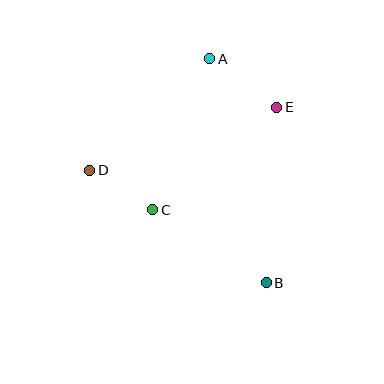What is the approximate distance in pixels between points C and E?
The distance between C and E is approximately 161 pixels.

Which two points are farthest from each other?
Points A and B are farthest from each other.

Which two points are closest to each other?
Points C and D are closest to each other.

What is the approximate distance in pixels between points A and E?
The distance between A and E is approximately 83 pixels.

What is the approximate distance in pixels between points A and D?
The distance between A and D is approximately 164 pixels.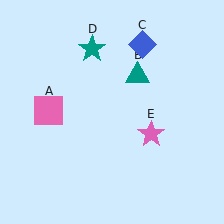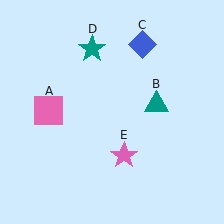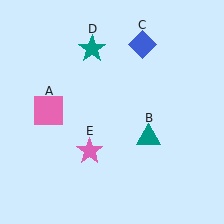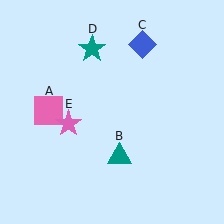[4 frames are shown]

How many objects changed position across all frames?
2 objects changed position: teal triangle (object B), pink star (object E).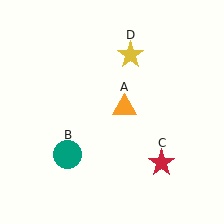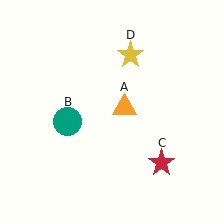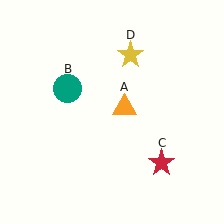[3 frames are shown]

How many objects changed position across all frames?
1 object changed position: teal circle (object B).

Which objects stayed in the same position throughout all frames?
Orange triangle (object A) and red star (object C) and yellow star (object D) remained stationary.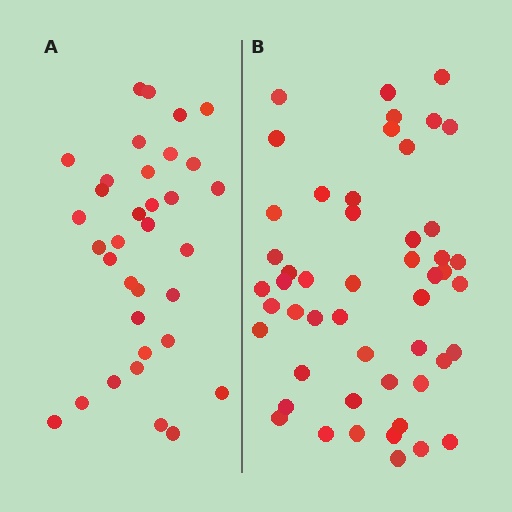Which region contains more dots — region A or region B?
Region B (the right region) has more dots.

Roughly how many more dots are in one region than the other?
Region B has approximately 15 more dots than region A.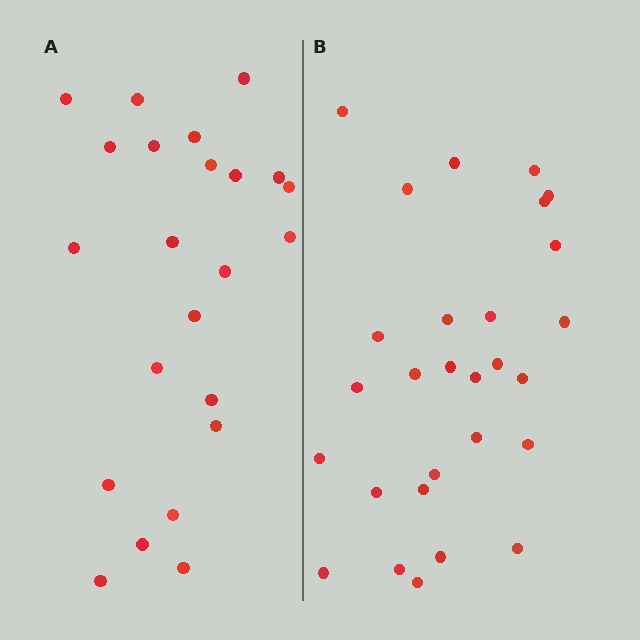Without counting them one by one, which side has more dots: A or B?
Region B (the right region) has more dots.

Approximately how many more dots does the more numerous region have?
Region B has about 5 more dots than region A.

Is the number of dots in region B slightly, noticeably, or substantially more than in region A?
Region B has only slightly more — the two regions are fairly close. The ratio is roughly 1.2 to 1.